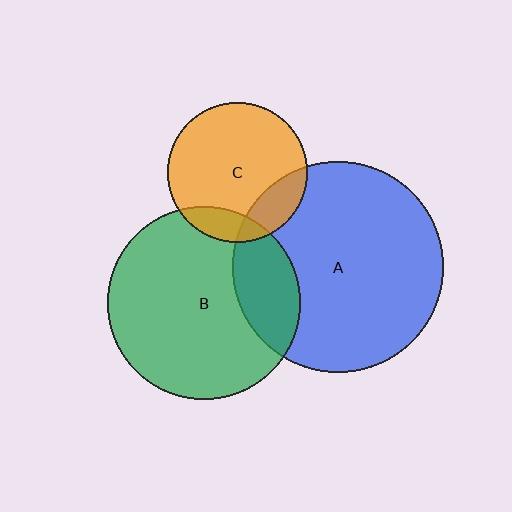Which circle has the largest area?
Circle A (blue).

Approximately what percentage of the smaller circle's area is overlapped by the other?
Approximately 15%.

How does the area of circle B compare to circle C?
Approximately 1.9 times.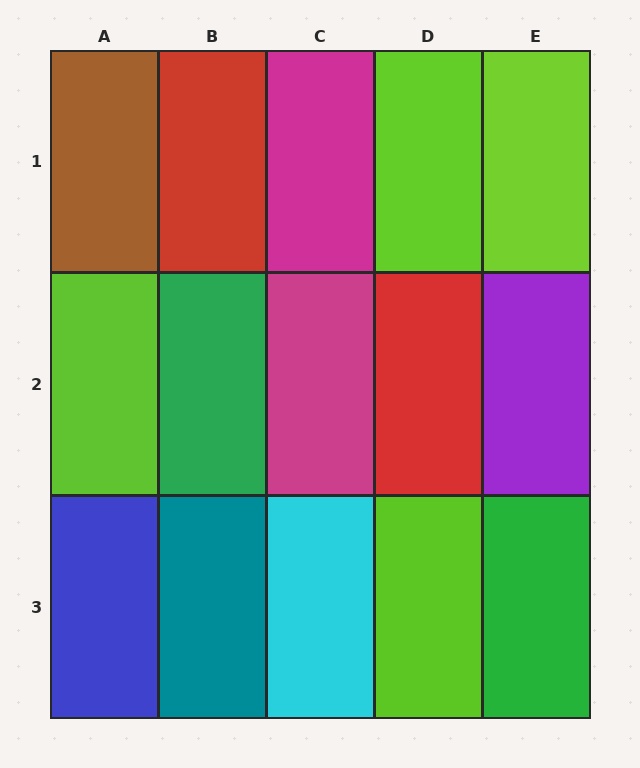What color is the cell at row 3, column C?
Cyan.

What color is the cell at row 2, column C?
Magenta.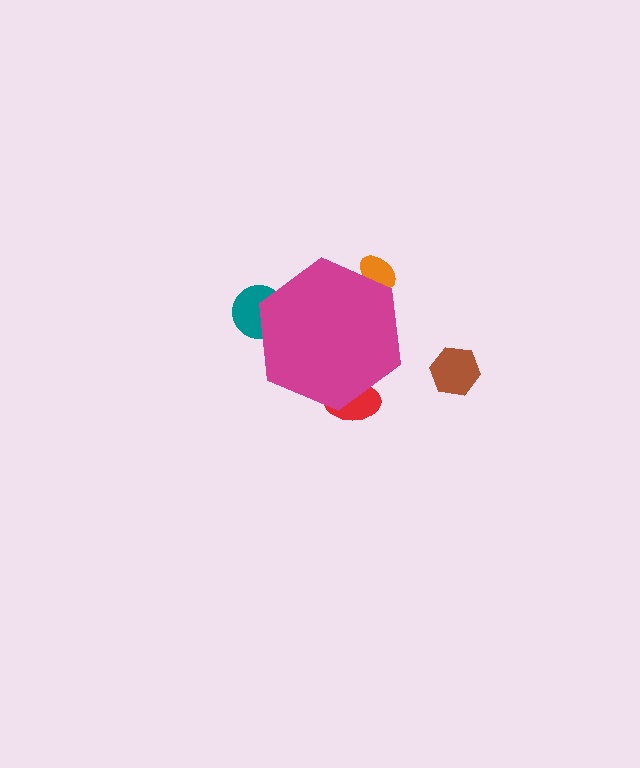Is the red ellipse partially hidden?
Yes, the red ellipse is partially hidden behind the magenta hexagon.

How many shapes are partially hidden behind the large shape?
3 shapes are partially hidden.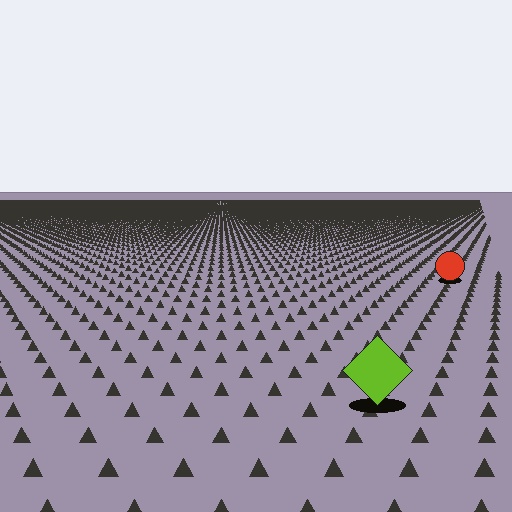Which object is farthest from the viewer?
The red circle is farthest from the viewer. It appears smaller and the ground texture around it is denser.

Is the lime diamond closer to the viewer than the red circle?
Yes. The lime diamond is closer — you can tell from the texture gradient: the ground texture is coarser near it.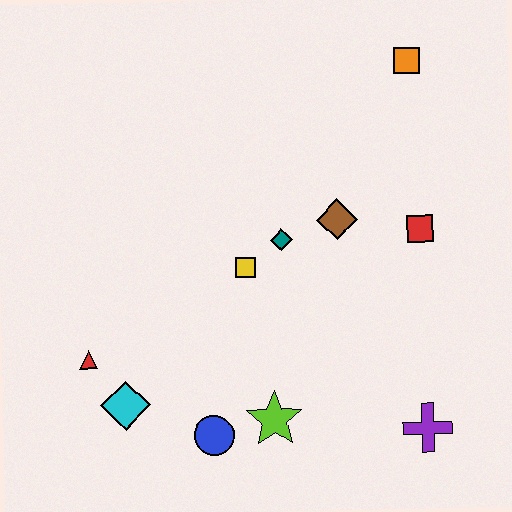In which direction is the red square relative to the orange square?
The red square is below the orange square.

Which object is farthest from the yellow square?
The orange square is farthest from the yellow square.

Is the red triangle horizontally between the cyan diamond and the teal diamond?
No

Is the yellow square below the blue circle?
No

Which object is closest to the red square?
The brown diamond is closest to the red square.